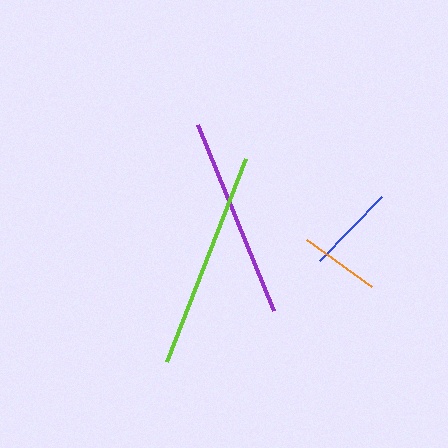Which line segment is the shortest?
The orange line is the shortest at approximately 80 pixels.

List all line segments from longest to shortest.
From longest to shortest: lime, purple, blue, orange.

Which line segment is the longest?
The lime line is the longest at approximately 218 pixels.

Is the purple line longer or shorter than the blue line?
The purple line is longer than the blue line.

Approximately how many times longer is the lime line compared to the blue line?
The lime line is approximately 2.4 times the length of the blue line.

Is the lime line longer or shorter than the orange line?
The lime line is longer than the orange line.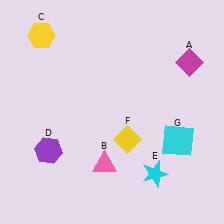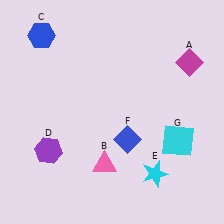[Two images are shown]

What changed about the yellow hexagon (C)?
In Image 1, C is yellow. In Image 2, it changed to blue.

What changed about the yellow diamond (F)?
In Image 1, F is yellow. In Image 2, it changed to blue.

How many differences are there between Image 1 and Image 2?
There are 2 differences between the two images.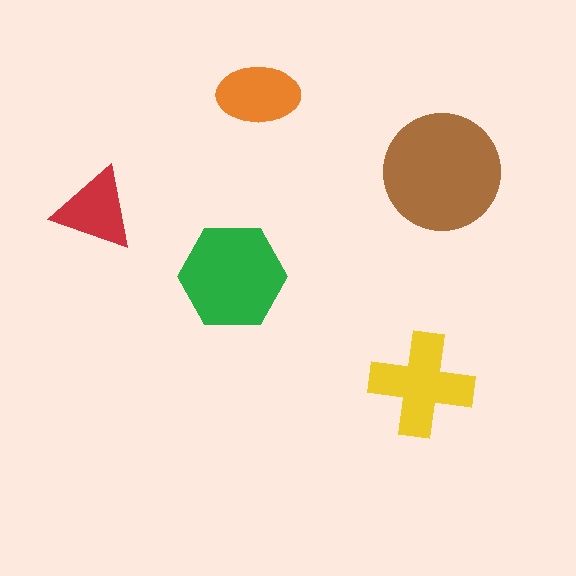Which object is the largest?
The brown circle.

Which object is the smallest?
The red triangle.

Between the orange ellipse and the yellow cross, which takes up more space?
The yellow cross.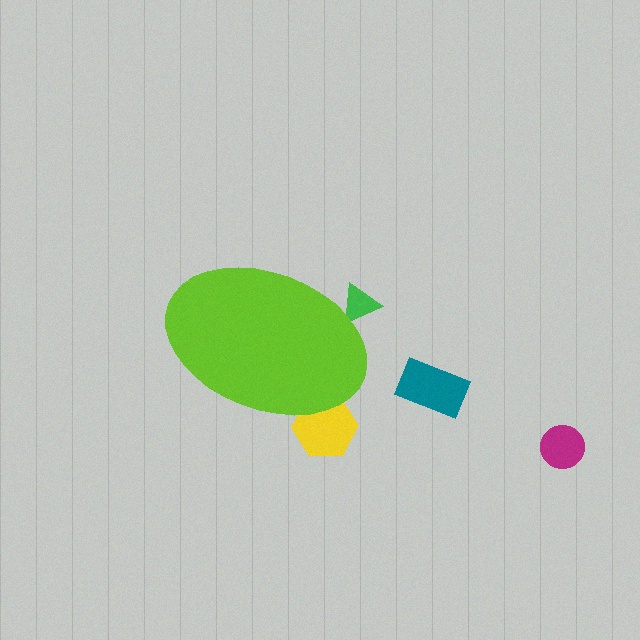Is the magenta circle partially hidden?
No, the magenta circle is fully visible.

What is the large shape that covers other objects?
A lime ellipse.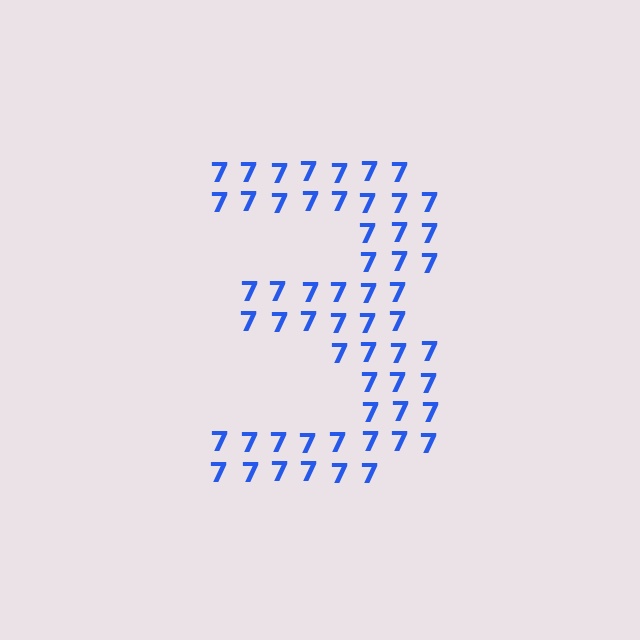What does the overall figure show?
The overall figure shows the digit 3.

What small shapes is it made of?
It is made of small digit 7's.